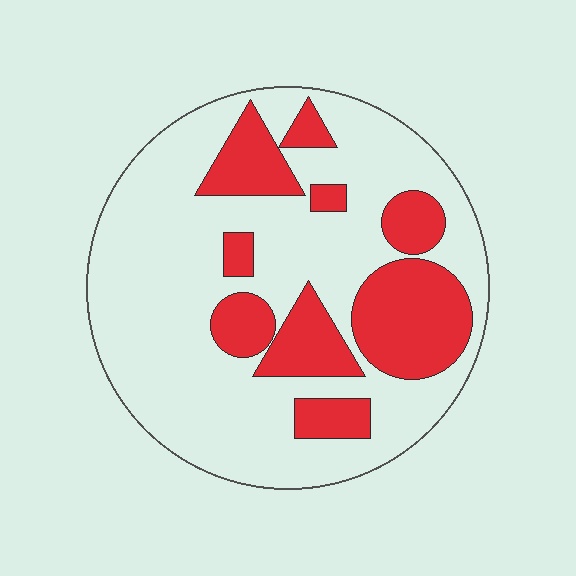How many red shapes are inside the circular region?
9.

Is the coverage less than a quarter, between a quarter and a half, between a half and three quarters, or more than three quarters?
Between a quarter and a half.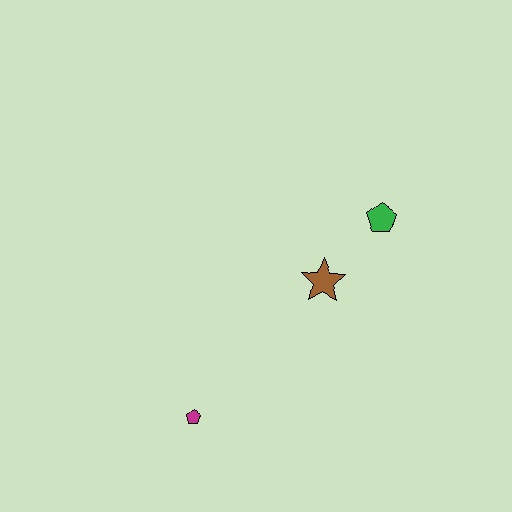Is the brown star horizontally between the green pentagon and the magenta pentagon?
Yes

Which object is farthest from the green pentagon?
The magenta pentagon is farthest from the green pentagon.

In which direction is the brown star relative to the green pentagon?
The brown star is below the green pentagon.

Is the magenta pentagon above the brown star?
No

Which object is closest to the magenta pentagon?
The brown star is closest to the magenta pentagon.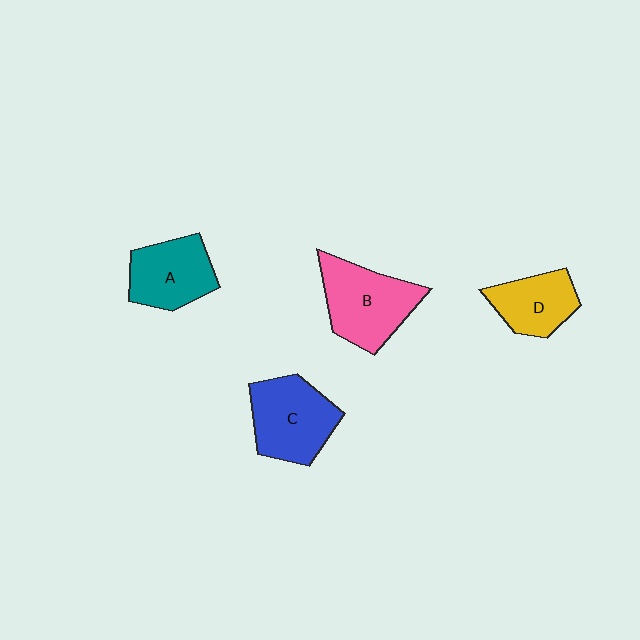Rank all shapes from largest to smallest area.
From largest to smallest: B (pink), C (blue), A (teal), D (yellow).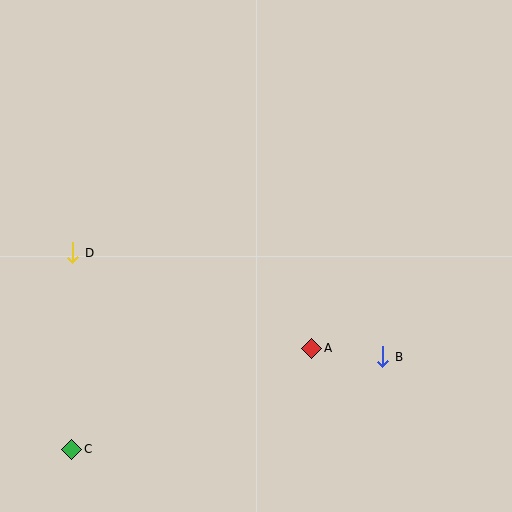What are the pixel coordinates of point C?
Point C is at (72, 449).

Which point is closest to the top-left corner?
Point D is closest to the top-left corner.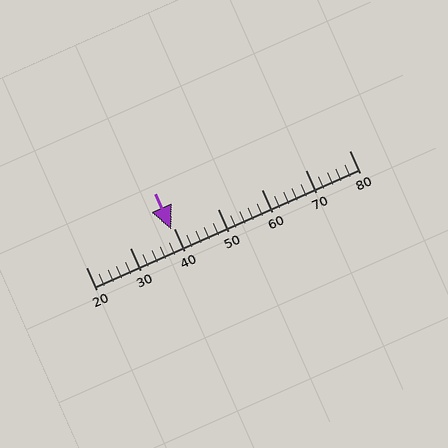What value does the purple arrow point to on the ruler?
The purple arrow points to approximately 39.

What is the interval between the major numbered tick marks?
The major tick marks are spaced 10 units apart.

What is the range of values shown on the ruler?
The ruler shows values from 20 to 80.